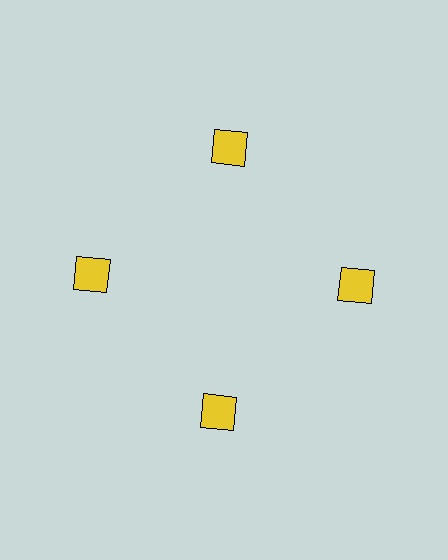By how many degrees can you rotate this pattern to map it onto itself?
The pattern maps onto itself every 90 degrees of rotation.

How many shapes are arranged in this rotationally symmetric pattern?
There are 4 shapes, arranged in 4 groups of 1.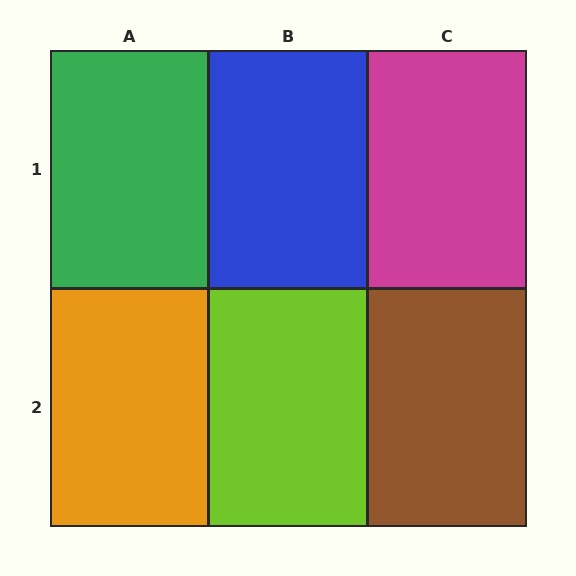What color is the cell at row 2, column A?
Orange.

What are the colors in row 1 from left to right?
Green, blue, magenta.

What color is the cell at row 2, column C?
Brown.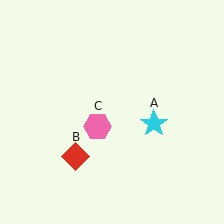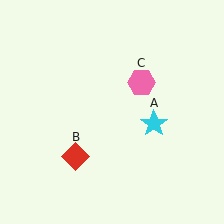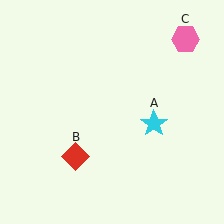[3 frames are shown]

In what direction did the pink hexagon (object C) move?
The pink hexagon (object C) moved up and to the right.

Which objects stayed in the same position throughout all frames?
Cyan star (object A) and red diamond (object B) remained stationary.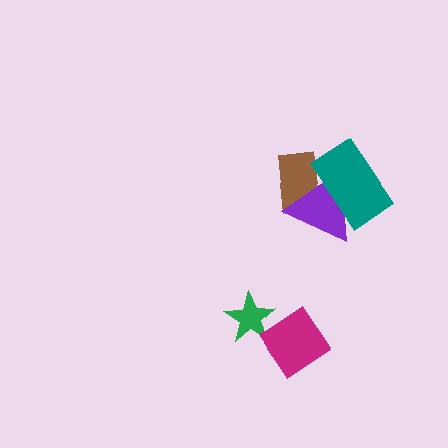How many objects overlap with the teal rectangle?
2 objects overlap with the teal rectangle.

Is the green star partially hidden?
Yes, it is partially covered by another shape.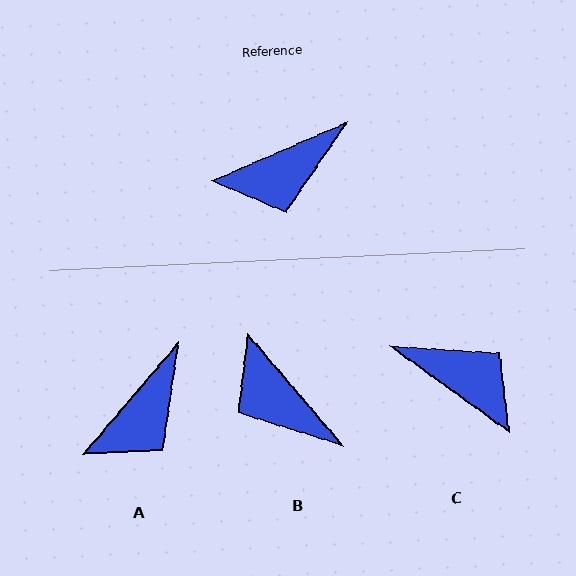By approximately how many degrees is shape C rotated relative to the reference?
Approximately 120 degrees counter-clockwise.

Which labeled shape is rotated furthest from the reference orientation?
C, about 120 degrees away.